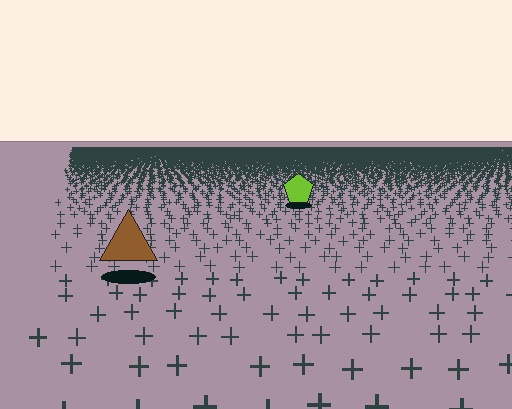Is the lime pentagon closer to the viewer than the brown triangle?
No. The brown triangle is closer — you can tell from the texture gradient: the ground texture is coarser near it.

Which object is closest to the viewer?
The brown triangle is closest. The texture marks near it are larger and more spread out.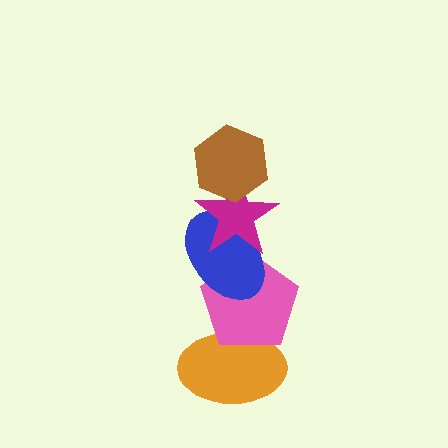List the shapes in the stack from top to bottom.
From top to bottom: the brown hexagon, the magenta star, the blue ellipse, the pink pentagon, the orange ellipse.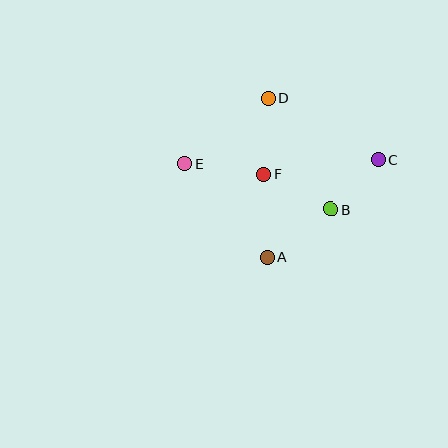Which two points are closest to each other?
Points B and C are closest to each other.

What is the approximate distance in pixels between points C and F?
The distance between C and F is approximately 115 pixels.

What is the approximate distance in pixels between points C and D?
The distance between C and D is approximately 126 pixels.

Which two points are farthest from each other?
Points C and E are farthest from each other.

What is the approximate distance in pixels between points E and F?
The distance between E and F is approximately 80 pixels.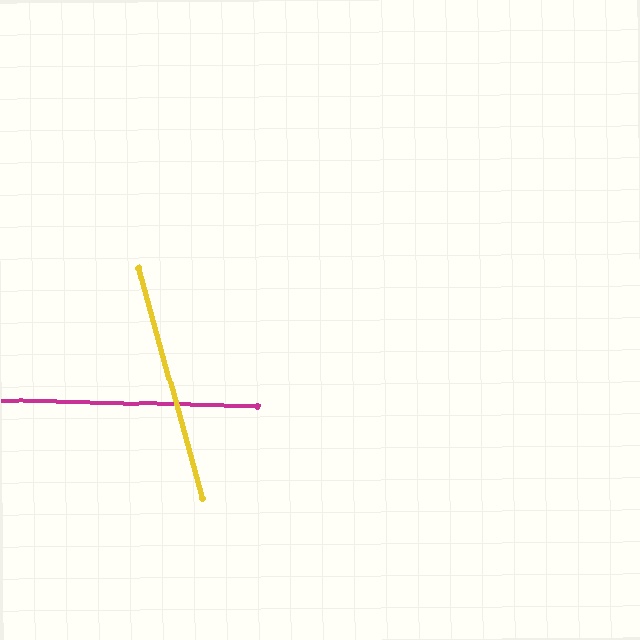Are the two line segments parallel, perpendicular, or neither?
Neither parallel nor perpendicular — they differ by about 73°.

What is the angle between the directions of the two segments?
Approximately 73 degrees.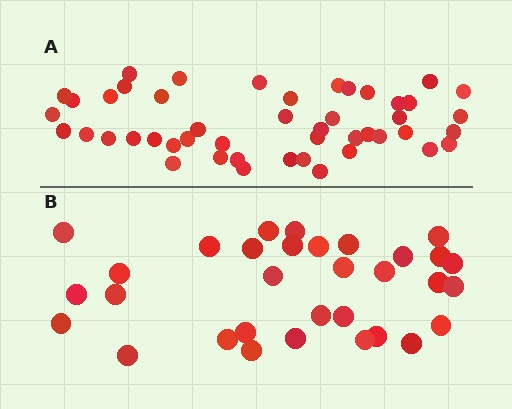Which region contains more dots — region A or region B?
Region A (the top region) has more dots.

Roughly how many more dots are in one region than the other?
Region A has approximately 15 more dots than region B.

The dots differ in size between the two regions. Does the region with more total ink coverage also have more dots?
No. Region B has more total ink coverage because its dots are larger, but region A actually contains more individual dots. Total area can be misleading — the number of items is what matters here.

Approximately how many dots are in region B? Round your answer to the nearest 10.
About 30 dots. (The exact count is 32, which rounds to 30.)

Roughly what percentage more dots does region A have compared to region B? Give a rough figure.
About 45% more.